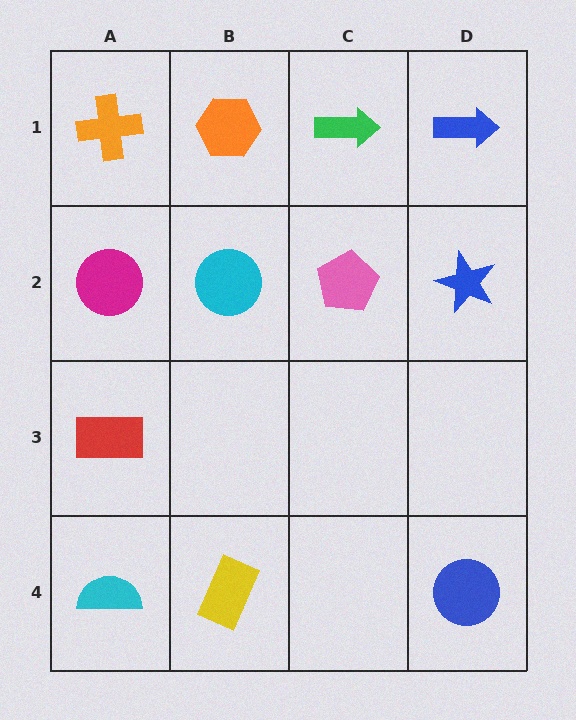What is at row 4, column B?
A yellow rectangle.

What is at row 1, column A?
An orange cross.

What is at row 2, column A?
A magenta circle.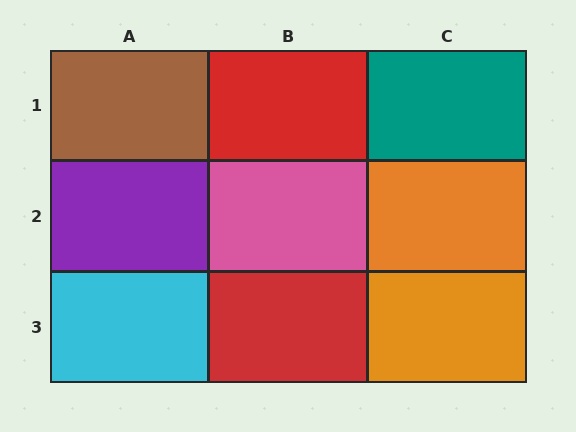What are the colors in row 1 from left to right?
Brown, red, teal.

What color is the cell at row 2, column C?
Orange.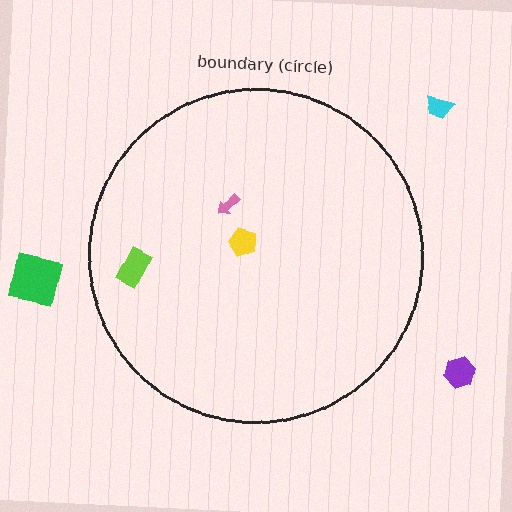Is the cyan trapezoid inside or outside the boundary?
Outside.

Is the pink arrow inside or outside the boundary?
Inside.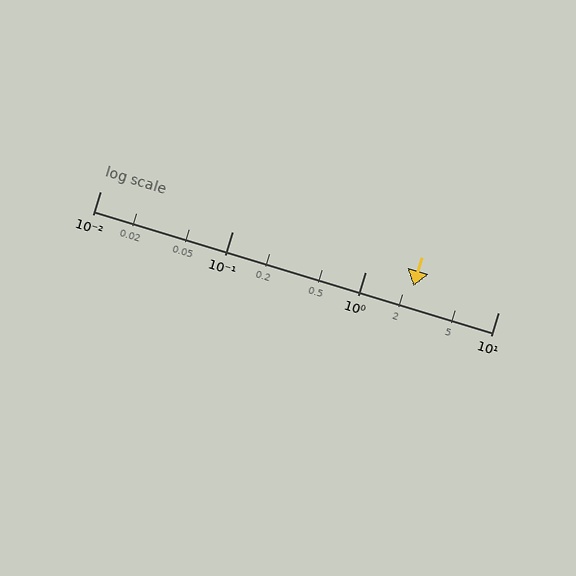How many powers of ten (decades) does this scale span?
The scale spans 3 decades, from 0.01 to 10.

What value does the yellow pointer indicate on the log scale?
The pointer indicates approximately 2.3.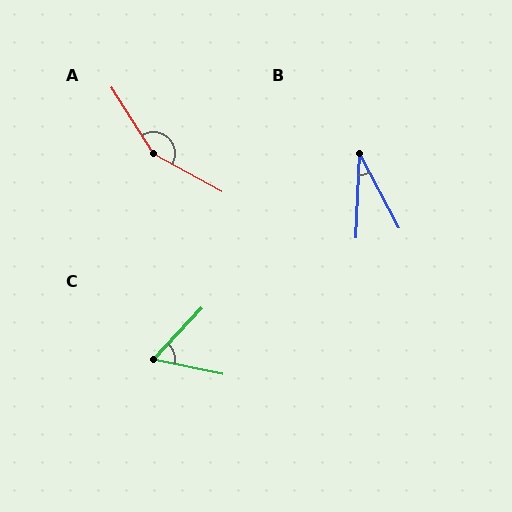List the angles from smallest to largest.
B (30°), C (59°), A (151°).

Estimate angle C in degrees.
Approximately 59 degrees.